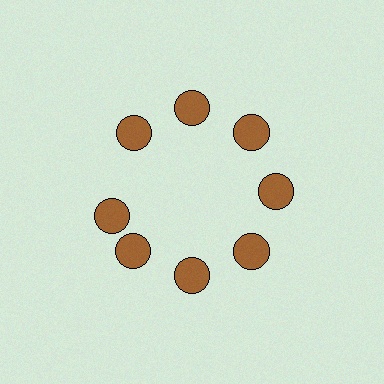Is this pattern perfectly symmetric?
No. The 8 brown circles are arranged in a ring, but one element near the 9 o'clock position is rotated out of alignment along the ring, breaking the 8-fold rotational symmetry.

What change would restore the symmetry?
The symmetry would be restored by rotating it back into even spacing with its neighbors so that all 8 circles sit at equal angles and equal distance from the center.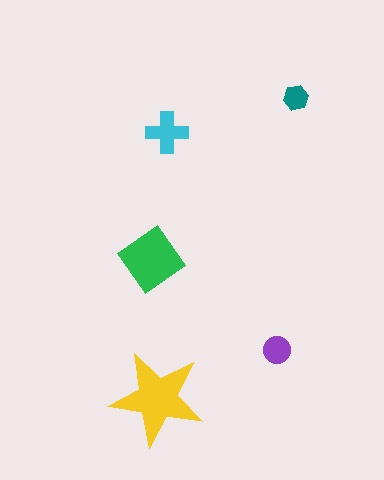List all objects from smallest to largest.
The teal hexagon, the purple circle, the cyan cross, the green diamond, the yellow star.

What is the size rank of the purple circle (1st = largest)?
4th.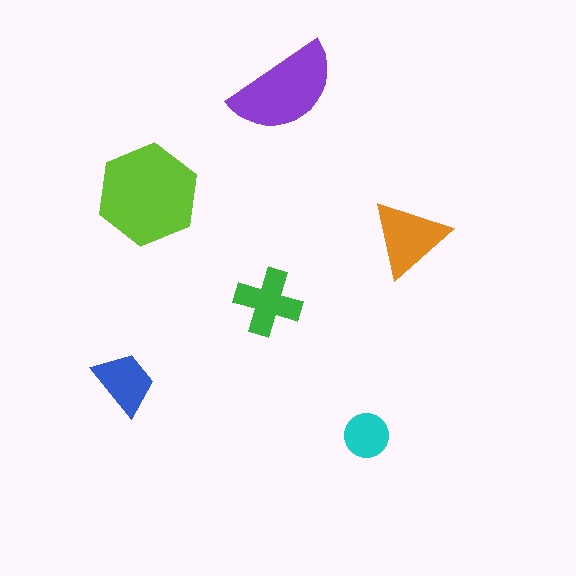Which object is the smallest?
The cyan circle.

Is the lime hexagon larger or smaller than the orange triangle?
Larger.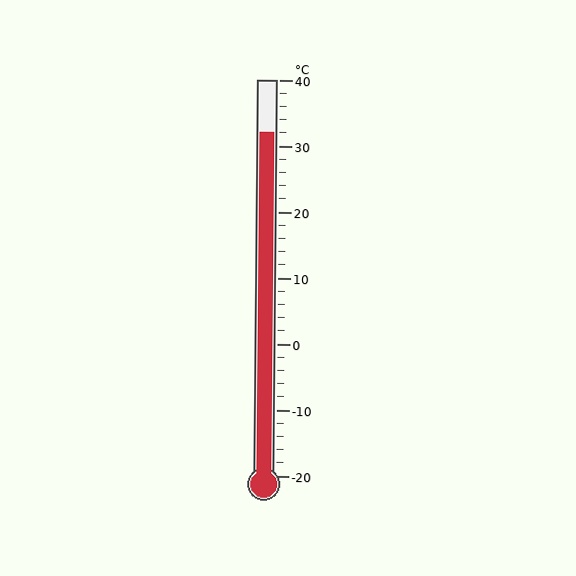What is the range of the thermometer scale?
The thermometer scale ranges from -20°C to 40°C.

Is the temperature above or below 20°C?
The temperature is above 20°C.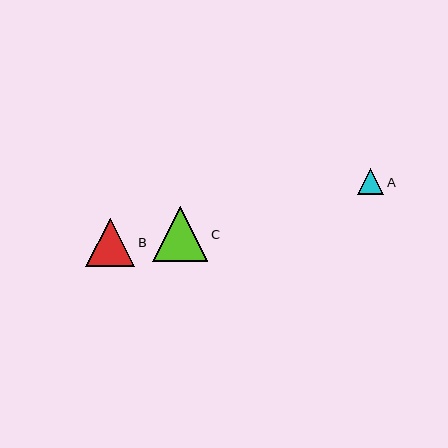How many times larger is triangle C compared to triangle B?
Triangle C is approximately 1.1 times the size of triangle B.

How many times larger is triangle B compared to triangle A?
Triangle B is approximately 1.9 times the size of triangle A.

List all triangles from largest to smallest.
From largest to smallest: C, B, A.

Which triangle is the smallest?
Triangle A is the smallest with a size of approximately 26 pixels.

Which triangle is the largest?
Triangle C is the largest with a size of approximately 55 pixels.